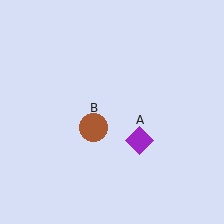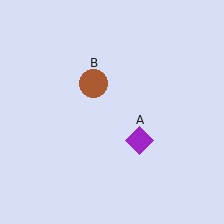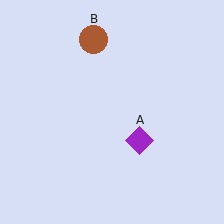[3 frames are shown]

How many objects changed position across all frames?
1 object changed position: brown circle (object B).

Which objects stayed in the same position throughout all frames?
Purple diamond (object A) remained stationary.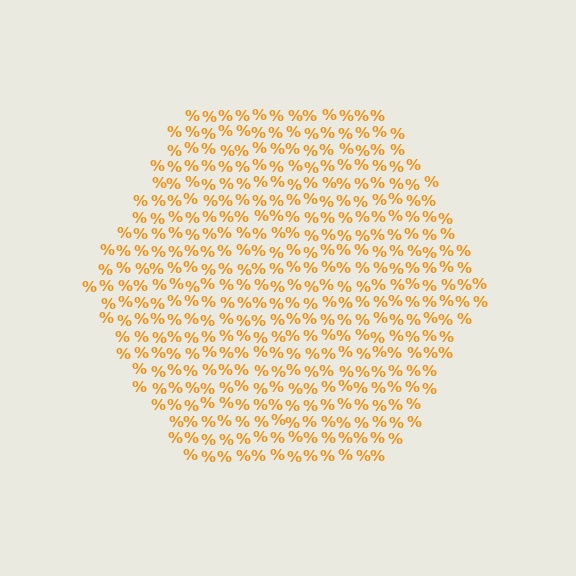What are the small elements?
The small elements are percent signs.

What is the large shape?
The large shape is a hexagon.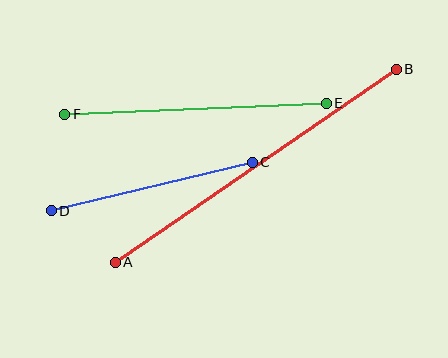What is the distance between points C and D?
The distance is approximately 207 pixels.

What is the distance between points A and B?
The distance is approximately 341 pixels.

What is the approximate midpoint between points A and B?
The midpoint is at approximately (256, 166) pixels.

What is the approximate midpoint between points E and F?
The midpoint is at approximately (196, 109) pixels.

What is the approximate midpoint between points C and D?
The midpoint is at approximately (152, 186) pixels.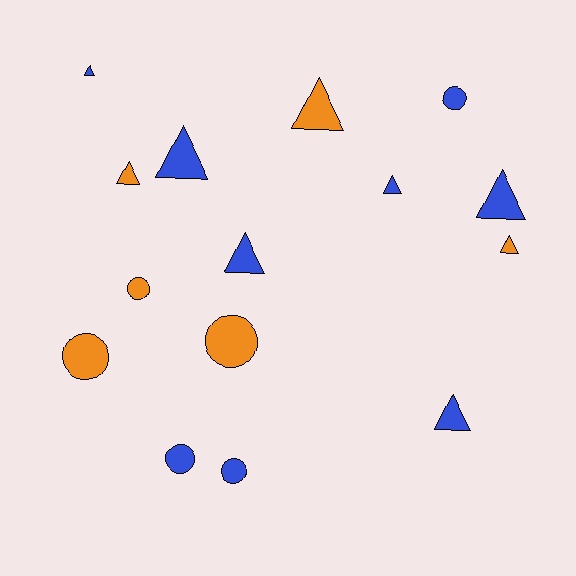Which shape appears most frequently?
Triangle, with 9 objects.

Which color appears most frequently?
Blue, with 9 objects.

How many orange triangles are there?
There are 3 orange triangles.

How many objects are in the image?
There are 15 objects.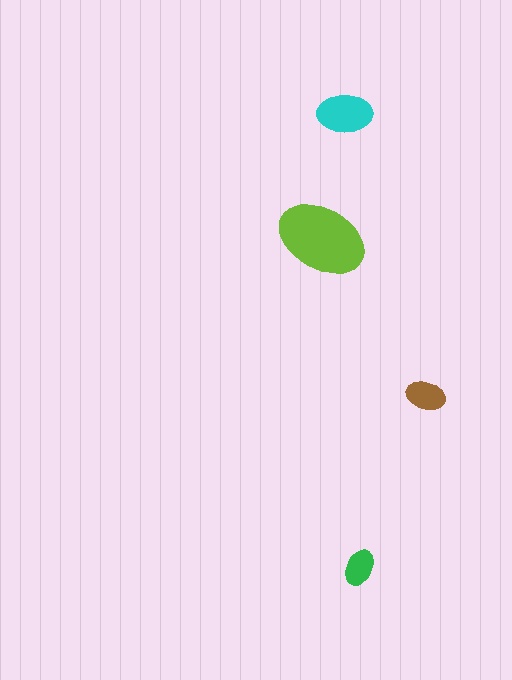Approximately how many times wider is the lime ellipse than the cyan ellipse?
About 1.5 times wider.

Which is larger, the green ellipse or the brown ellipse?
The brown one.